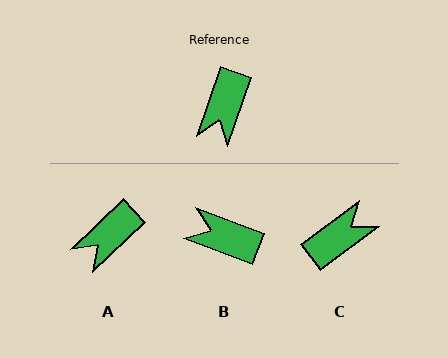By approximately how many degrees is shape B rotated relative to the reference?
Approximately 92 degrees clockwise.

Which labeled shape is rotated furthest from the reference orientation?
C, about 146 degrees away.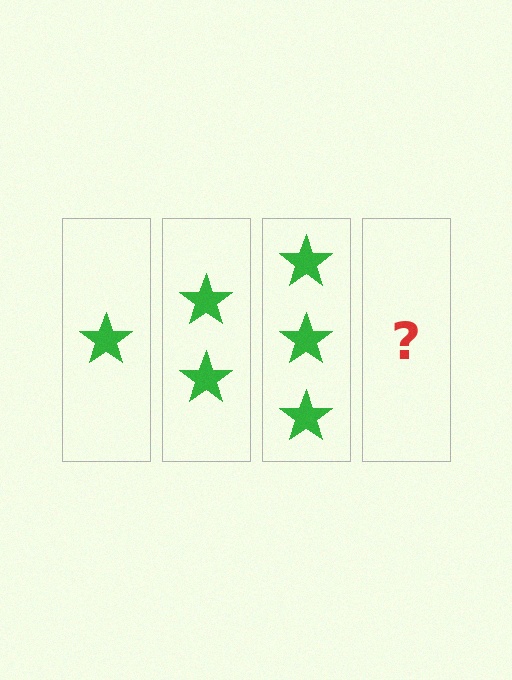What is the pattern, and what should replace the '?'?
The pattern is that each step adds one more star. The '?' should be 4 stars.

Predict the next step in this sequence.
The next step is 4 stars.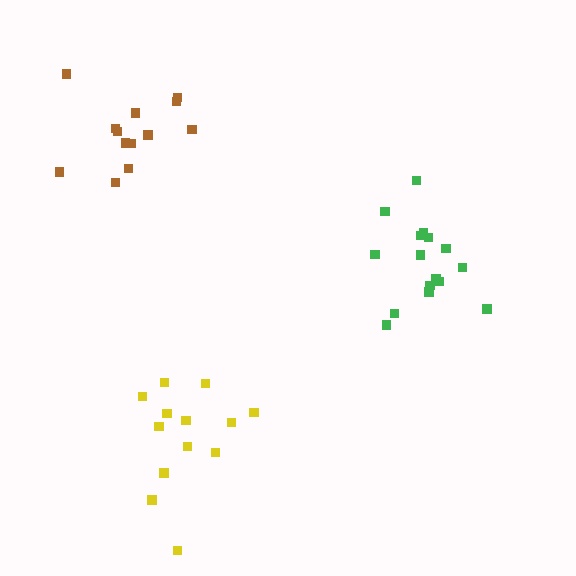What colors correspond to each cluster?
The clusters are colored: green, brown, yellow.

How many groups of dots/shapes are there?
There are 3 groups.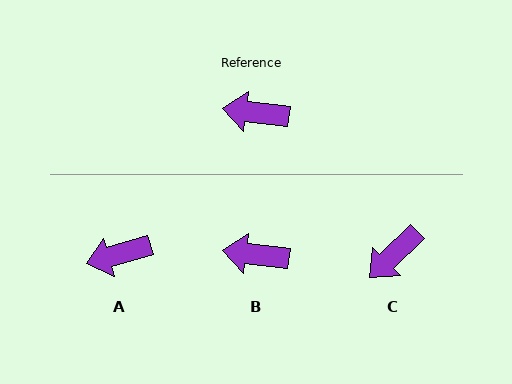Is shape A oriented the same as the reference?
No, it is off by about 23 degrees.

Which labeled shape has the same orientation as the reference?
B.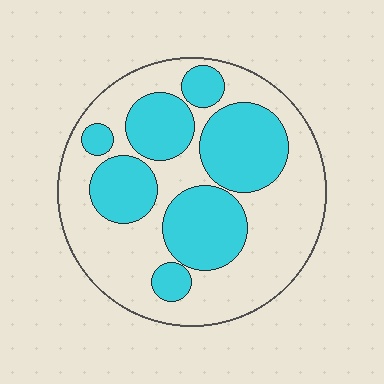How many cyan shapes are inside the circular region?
7.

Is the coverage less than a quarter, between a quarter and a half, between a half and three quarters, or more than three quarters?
Between a quarter and a half.